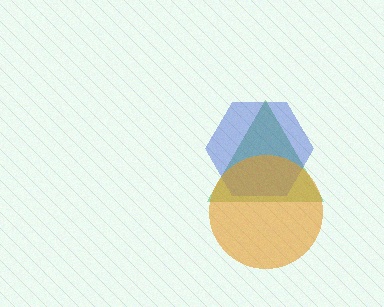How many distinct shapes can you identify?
There are 3 distinct shapes: a green triangle, a blue hexagon, an orange circle.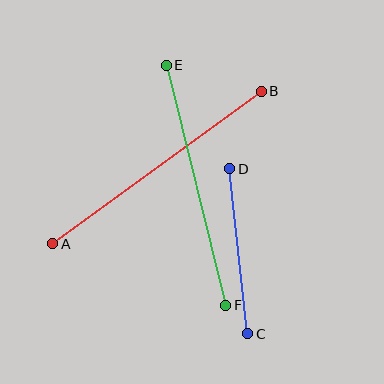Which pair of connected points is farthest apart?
Points A and B are farthest apart.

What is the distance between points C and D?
The distance is approximately 166 pixels.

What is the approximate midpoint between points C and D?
The midpoint is at approximately (239, 251) pixels.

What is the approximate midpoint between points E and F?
The midpoint is at approximately (196, 185) pixels.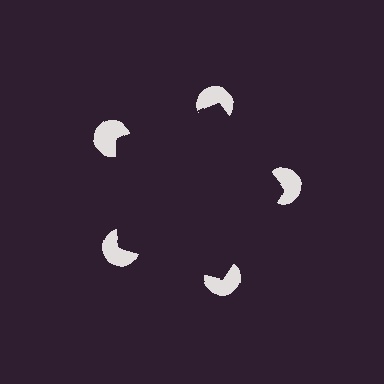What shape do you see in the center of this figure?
An illusory pentagon — its edges are inferred from the aligned wedge cuts in the pac-man discs, not physically drawn.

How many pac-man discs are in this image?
There are 5 — one at each vertex of the illusory pentagon.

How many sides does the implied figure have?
5 sides.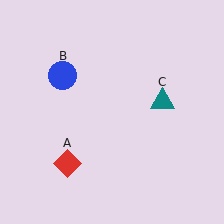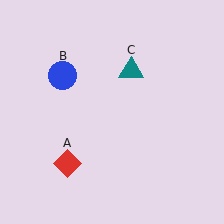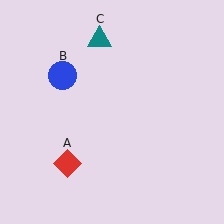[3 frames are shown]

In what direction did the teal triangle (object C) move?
The teal triangle (object C) moved up and to the left.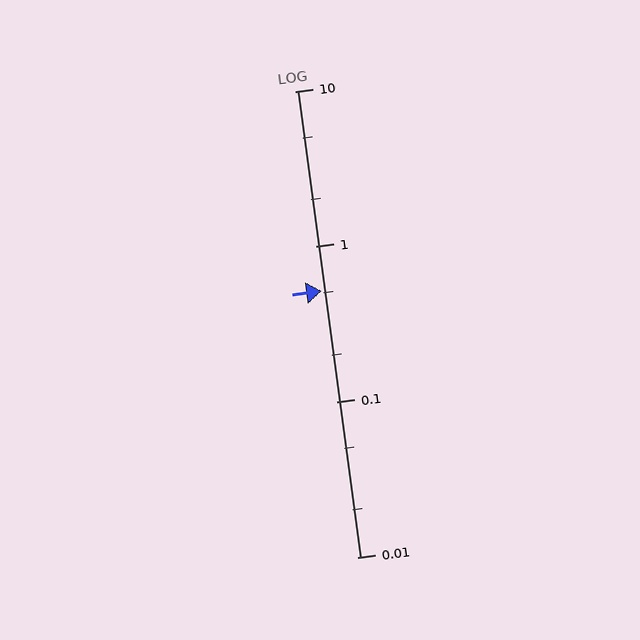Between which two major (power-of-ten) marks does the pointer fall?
The pointer is between 0.1 and 1.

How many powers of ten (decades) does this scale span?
The scale spans 3 decades, from 0.01 to 10.